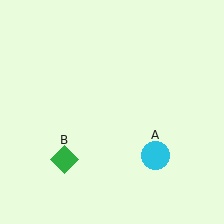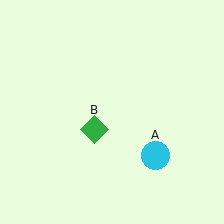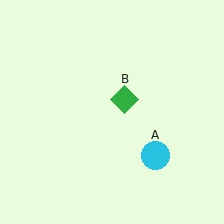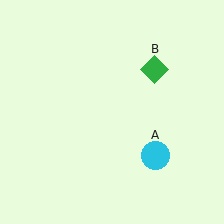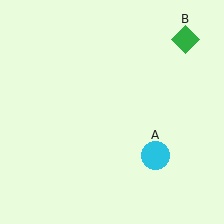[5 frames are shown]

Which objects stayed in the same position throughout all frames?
Cyan circle (object A) remained stationary.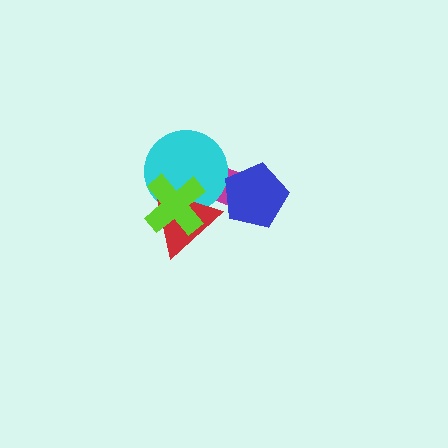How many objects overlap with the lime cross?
3 objects overlap with the lime cross.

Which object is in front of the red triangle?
The lime cross is in front of the red triangle.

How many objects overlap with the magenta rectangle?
4 objects overlap with the magenta rectangle.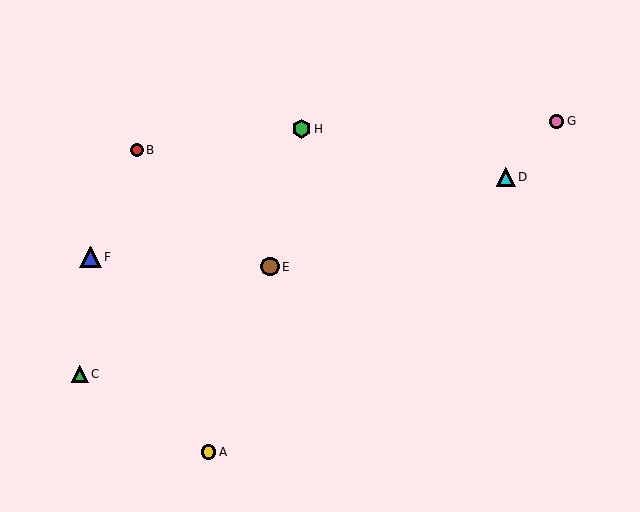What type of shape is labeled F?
Shape F is a blue triangle.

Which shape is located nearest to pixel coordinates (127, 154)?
The red circle (labeled B) at (137, 150) is nearest to that location.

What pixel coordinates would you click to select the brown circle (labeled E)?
Click at (270, 267) to select the brown circle E.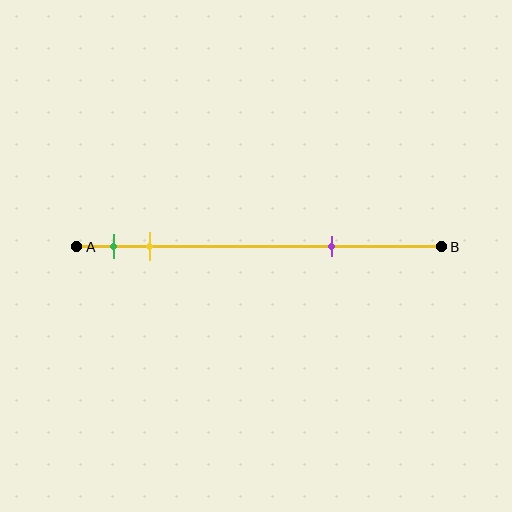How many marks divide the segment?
There are 3 marks dividing the segment.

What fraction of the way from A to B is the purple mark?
The purple mark is approximately 70% (0.7) of the way from A to B.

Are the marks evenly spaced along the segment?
No, the marks are not evenly spaced.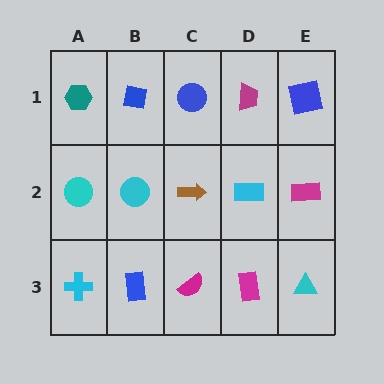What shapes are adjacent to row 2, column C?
A blue circle (row 1, column C), a magenta semicircle (row 3, column C), a cyan circle (row 2, column B), a cyan rectangle (row 2, column D).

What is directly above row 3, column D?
A cyan rectangle.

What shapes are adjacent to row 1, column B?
A cyan circle (row 2, column B), a teal hexagon (row 1, column A), a blue circle (row 1, column C).